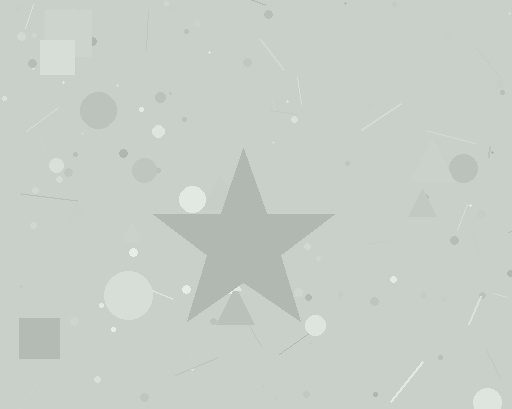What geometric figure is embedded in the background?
A star is embedded in the background.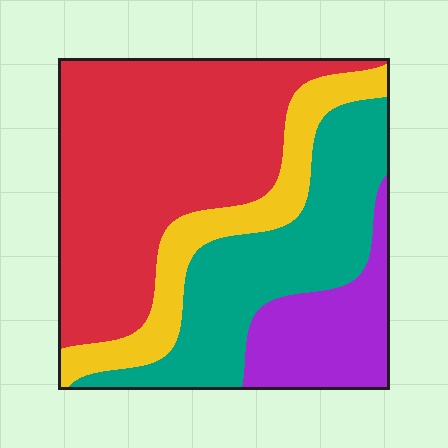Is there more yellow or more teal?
Teal.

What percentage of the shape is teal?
Teal covers roughly 25% of the shape.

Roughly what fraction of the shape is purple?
Purple takes up about one eighth (1/8) of the shape.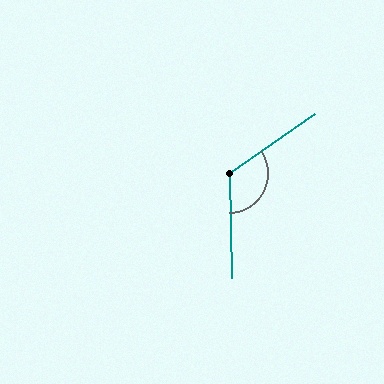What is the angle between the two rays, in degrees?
Approximately 123 degrees.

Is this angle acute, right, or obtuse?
It is obtuse.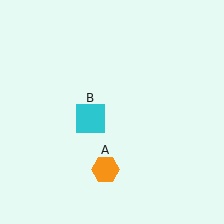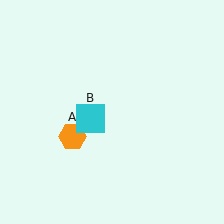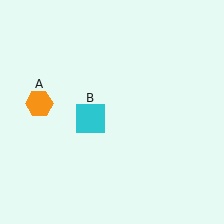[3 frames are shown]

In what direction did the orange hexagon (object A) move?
The orange hexagon (object A) moved up and to the left.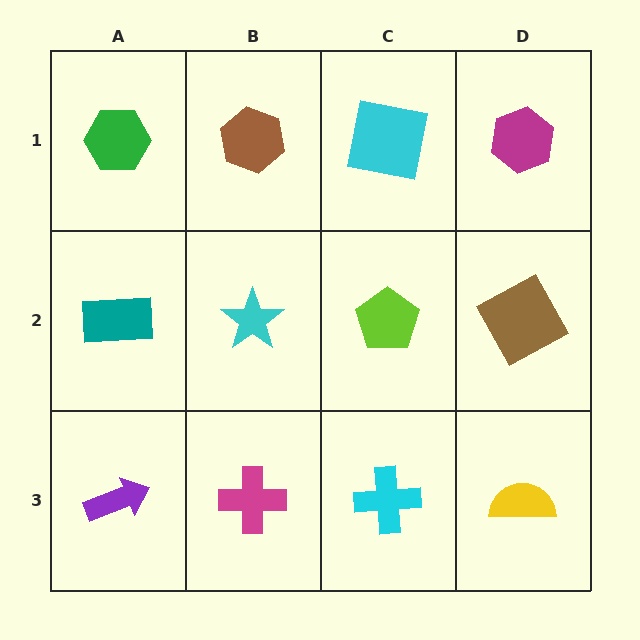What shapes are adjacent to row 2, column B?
A brown hexagon (row 1, column B), a magenta cross (row 3, column B), a teal rectangle (row 2, column A), a lime pentagon (row 2, column C).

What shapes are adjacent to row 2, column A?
A green hexagon (row 1, column A), a purple arrow (row 3, column A), a cyan star (row 2, column B).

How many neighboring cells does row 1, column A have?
2.